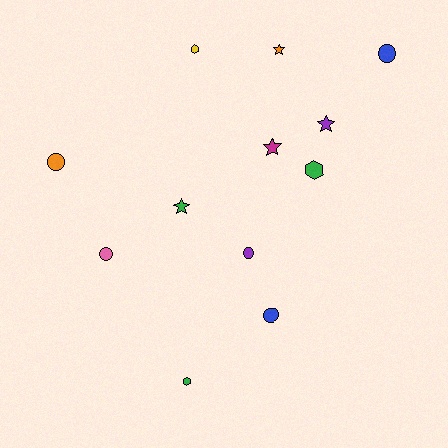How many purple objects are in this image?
There are 2 purple objects.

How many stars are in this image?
There are 4 stars.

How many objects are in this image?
There are 12 objects.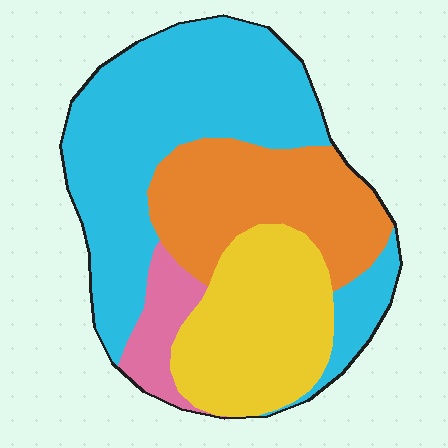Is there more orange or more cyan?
Cyan.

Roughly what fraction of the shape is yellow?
Yellow takes up about one quarter (1/4) of the shape.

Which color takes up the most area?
Cyan, at roughly 45%.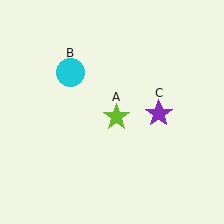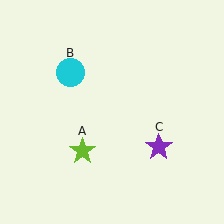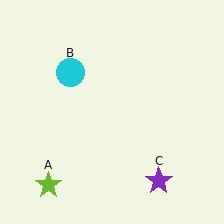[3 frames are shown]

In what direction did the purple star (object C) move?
The purple star (object C) moved down.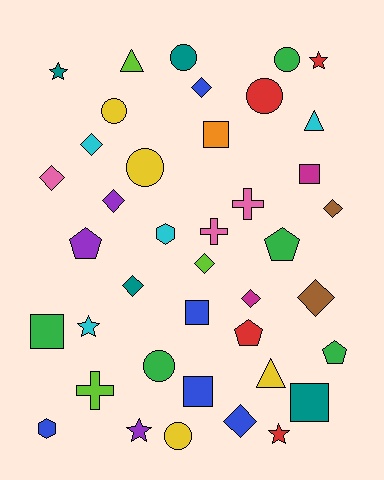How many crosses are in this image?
There are 3 crosses.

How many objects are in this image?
There are 40 objects.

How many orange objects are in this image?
There is 1 orange object.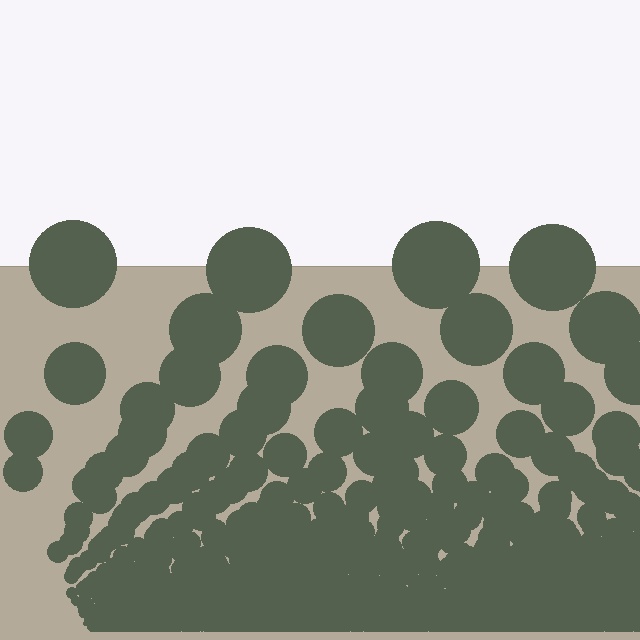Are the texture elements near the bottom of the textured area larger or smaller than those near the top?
Smaller. The gradient is inverted — elements near the bottom are smaller and denser.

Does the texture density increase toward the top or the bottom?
Density increases toward the bottom.